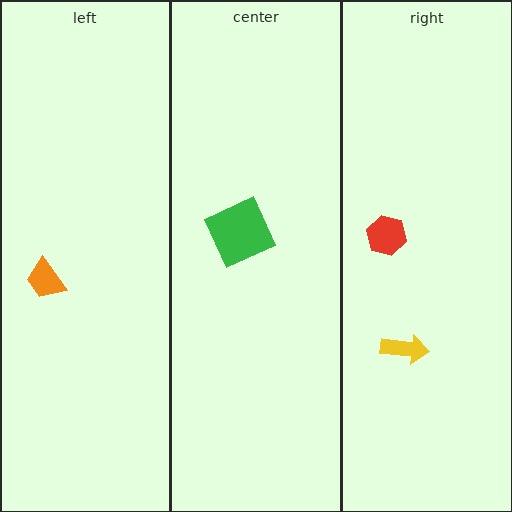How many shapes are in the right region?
2.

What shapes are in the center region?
The green square.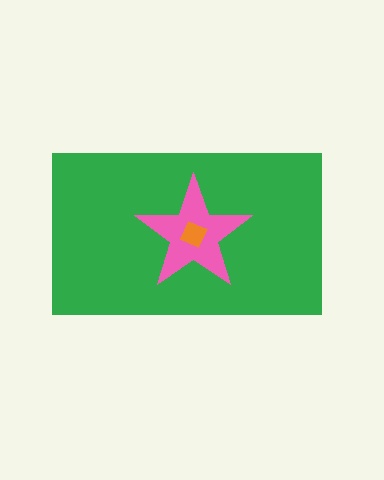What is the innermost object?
The orange diamond.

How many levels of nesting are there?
3.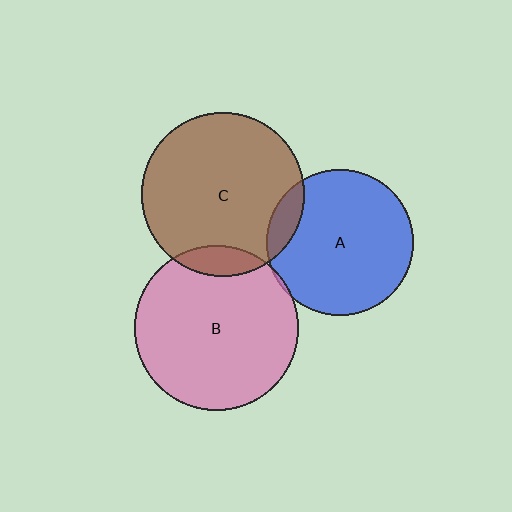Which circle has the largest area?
Circle B (pink).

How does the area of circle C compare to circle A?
Approximately 1.2 times.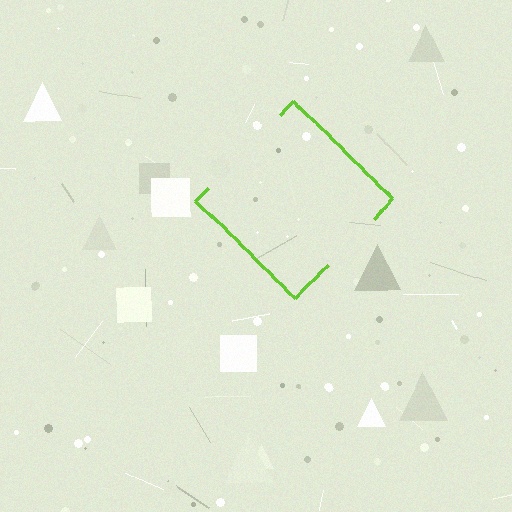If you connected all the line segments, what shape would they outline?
They would outline a diamond.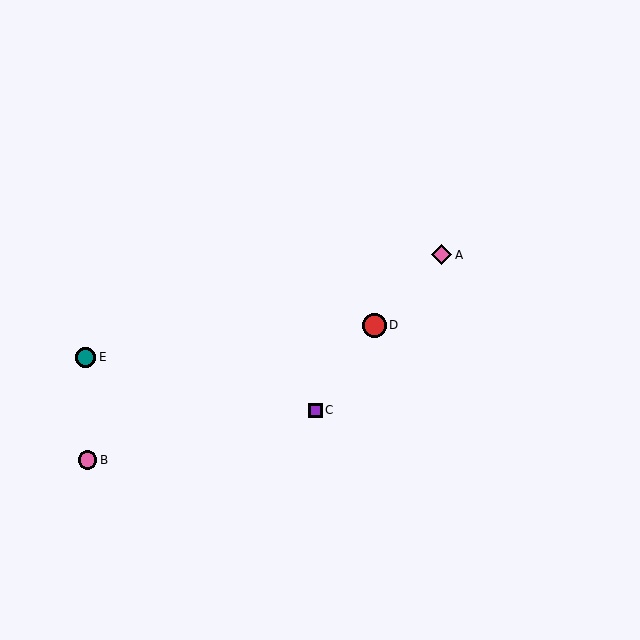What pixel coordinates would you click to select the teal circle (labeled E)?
Click at (86, 357) to select the teal circle E.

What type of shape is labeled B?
Shape B is a pink circle.